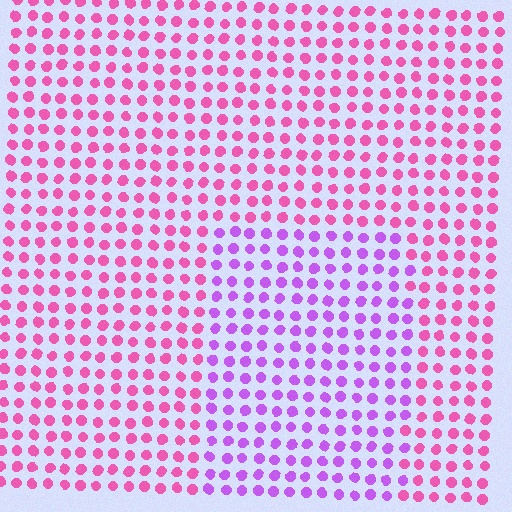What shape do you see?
I see a rectangle.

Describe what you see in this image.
The image is filled with small pink elements in a uniform arrangement. A rectangle-shaped region is visible where the elements are tinted to a slightly different hue, forming a subtle color boundary.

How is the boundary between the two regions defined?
The boundary is defined purely by a slight shift in hue (about 41 degrees). Spacing, size, and orientation are identical on both sides.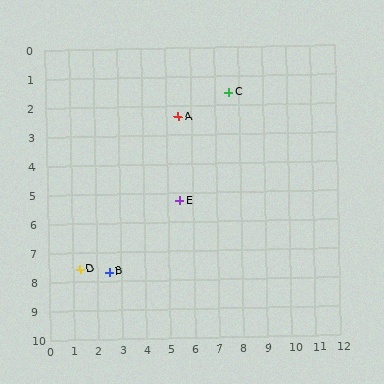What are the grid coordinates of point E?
Point E is at approximately (5.5, 5.3).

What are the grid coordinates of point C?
Point C is at approximately (7.6, 1.6).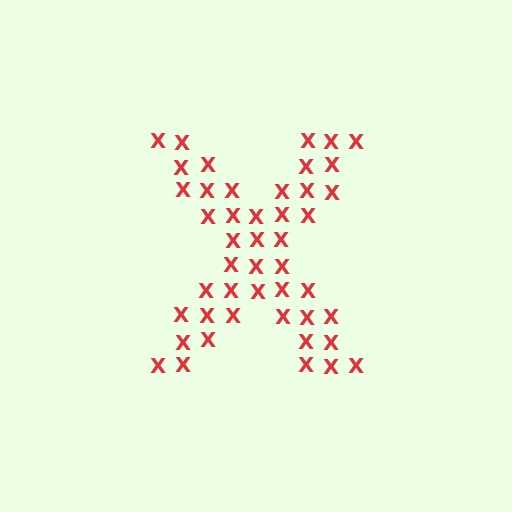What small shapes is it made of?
It is made of small letter X's.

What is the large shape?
The large shape is the letter X.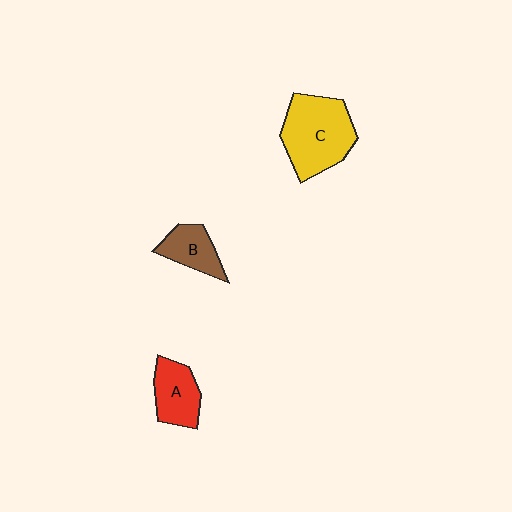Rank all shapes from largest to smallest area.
From largest to smallest: C (yellow), A (red), B (brown).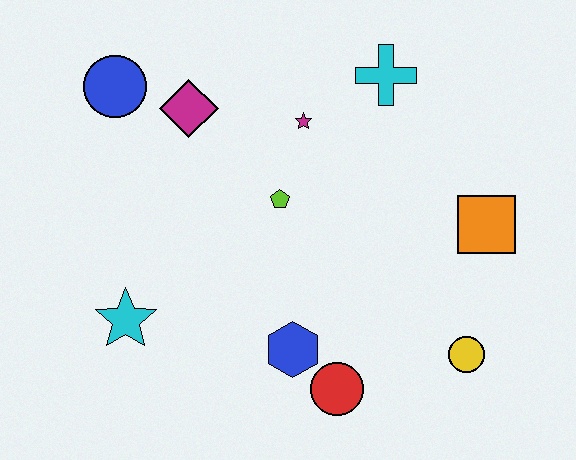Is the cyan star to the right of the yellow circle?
No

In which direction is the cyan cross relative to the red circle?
The cyan cross is above the red circle.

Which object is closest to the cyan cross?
The magenta star is closest to the cyan cross.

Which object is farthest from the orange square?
The blue circle is farthest from the orange square.